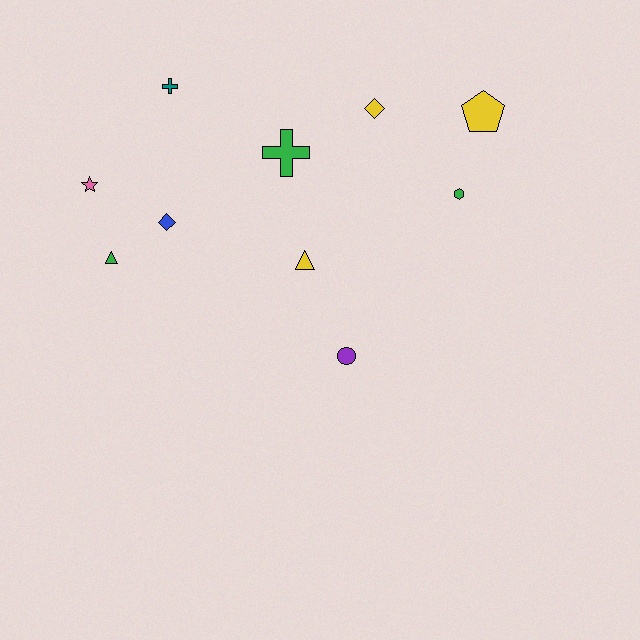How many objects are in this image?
There are 10 objects.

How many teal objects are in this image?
There is 1 teal object.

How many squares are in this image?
There are no squares.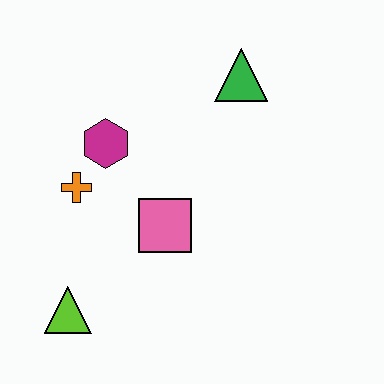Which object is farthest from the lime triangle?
The green triangle is farthest from the lime triangle.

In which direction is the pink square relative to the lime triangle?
The pink square is to the right of the lime triangle.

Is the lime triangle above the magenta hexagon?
No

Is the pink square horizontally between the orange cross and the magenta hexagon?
No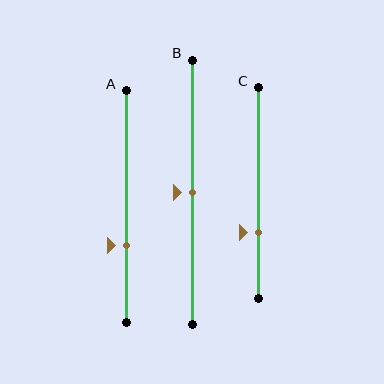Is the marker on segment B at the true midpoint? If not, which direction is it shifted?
Yes, the marker on segment B is at the true midpoint.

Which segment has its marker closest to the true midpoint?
Segment B has its marker closest to the true midpoint.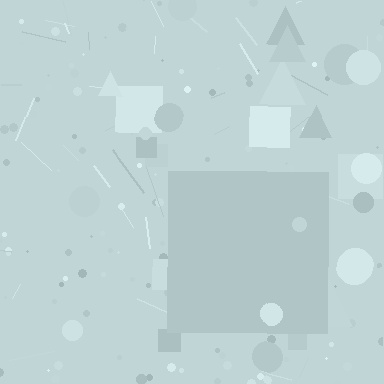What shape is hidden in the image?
A square is hidden in the image.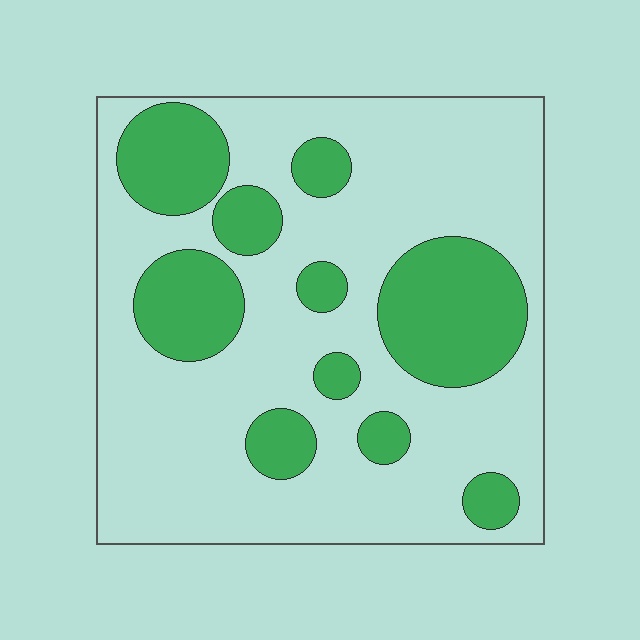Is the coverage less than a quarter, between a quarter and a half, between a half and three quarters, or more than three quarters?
Between a quarter and a half.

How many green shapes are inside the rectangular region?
10.